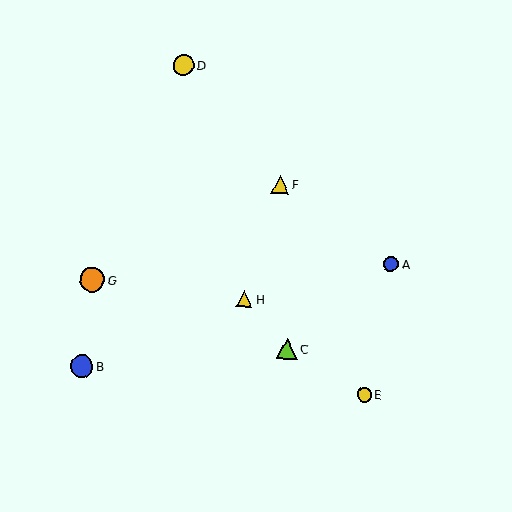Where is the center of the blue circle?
The center of the blue circle is at (82, 367).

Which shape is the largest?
The orange circle (labeled G) is the largest.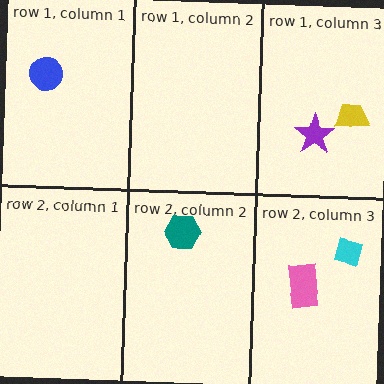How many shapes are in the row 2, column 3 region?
2.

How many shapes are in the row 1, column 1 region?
1.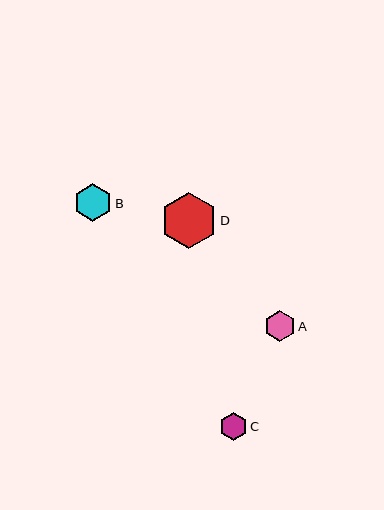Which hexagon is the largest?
Hexagon D is the largest with a size of approximately 56 pixels.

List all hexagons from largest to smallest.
From largest to smallest: D, B, A, C.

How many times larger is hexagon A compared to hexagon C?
Hexagon A is approximately 1.1 times the size of hexagon C.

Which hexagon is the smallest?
Hexagon C is the smallest with a size of approximately 27 pixels.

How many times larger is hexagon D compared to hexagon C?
Hexagon D is approximately 2.1 times the size of hexagon C.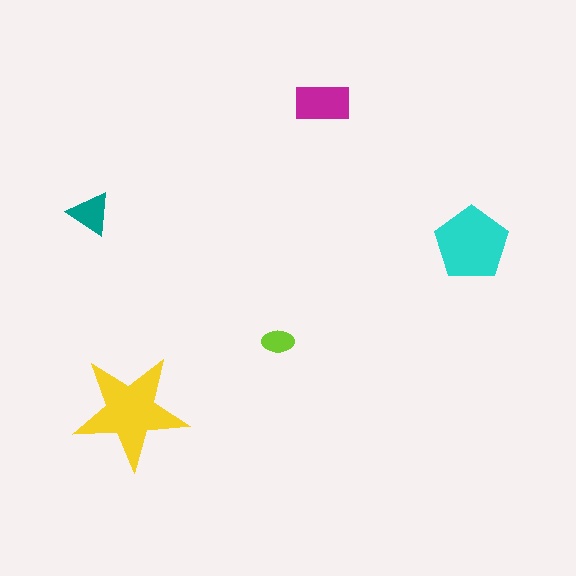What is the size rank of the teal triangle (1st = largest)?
4th.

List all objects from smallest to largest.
The lime ellipse, the teal triangle, the magenta rectangle, the cyan pentagon, the yellow star.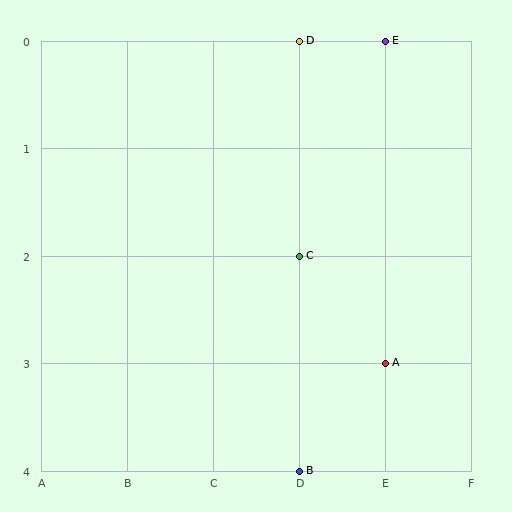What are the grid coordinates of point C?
Point C is at grid coordinates (D, 2).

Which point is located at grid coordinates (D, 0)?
Point D is at (D, 0).